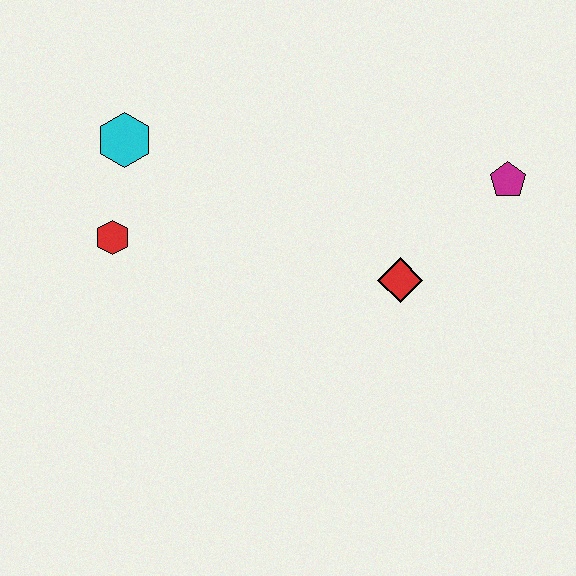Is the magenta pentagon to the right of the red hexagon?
Yes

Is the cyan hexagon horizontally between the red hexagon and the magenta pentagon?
Yes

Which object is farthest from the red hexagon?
The magenta pentagon is farthest from the red hexagon.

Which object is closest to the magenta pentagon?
The red diamond is closest to the magenta pentagon.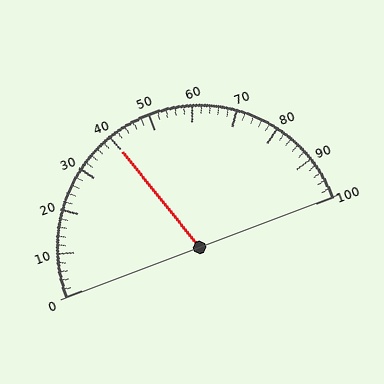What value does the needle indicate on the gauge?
The needle indicates approximately 40.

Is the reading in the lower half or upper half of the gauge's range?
The reading is in the lower half of the range (0 to 100).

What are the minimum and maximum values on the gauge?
The gauge ranges from 0 to 100.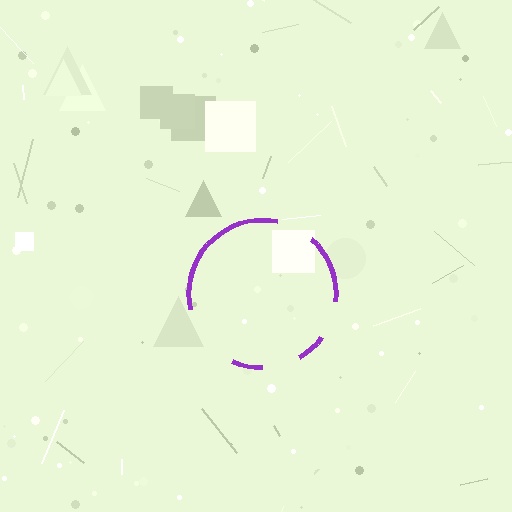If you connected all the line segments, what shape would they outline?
They would outline a circle.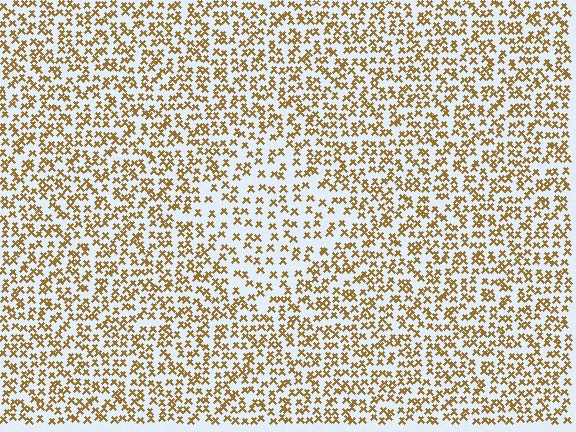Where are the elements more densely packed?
The elements are more densely packed outside the diamond boundary.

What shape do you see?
I see a diamond.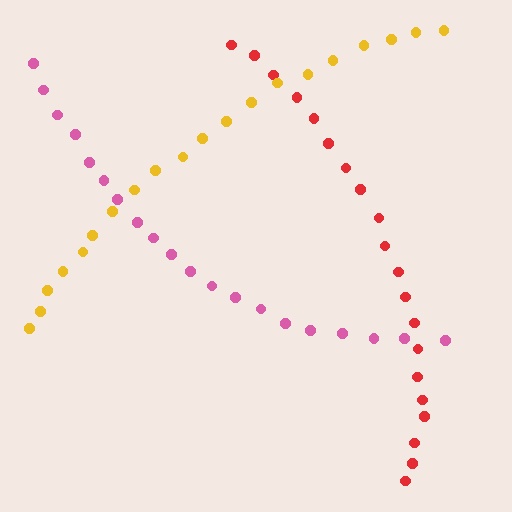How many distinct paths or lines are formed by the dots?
There are 3 distinct paths.